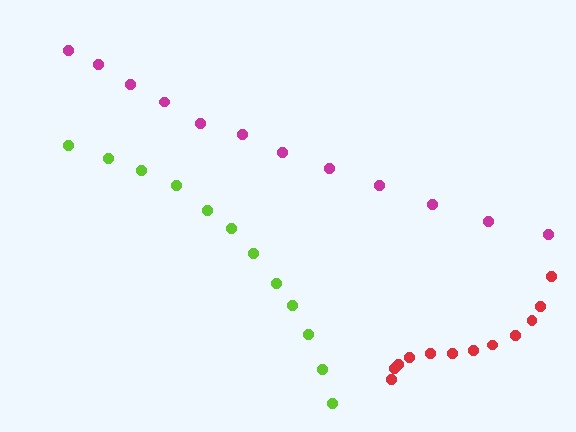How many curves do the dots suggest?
There are 3 distinct paths.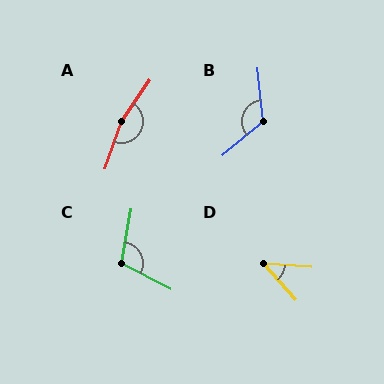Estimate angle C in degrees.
Approximately 107 degrees.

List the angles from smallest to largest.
D (44°), C (107°), B (124°), A (164°).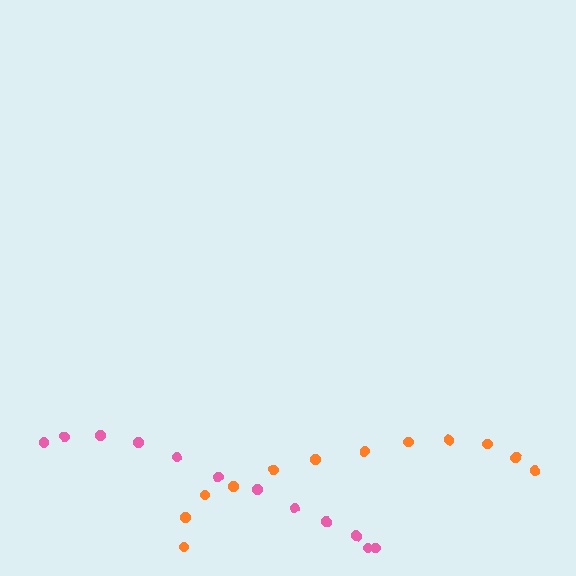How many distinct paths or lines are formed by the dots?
There are 2 distinct paths.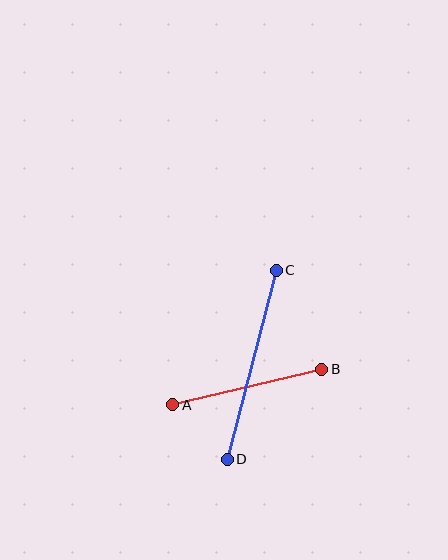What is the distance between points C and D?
The distance is approximately 195 pixels.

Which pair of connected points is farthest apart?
Points C and D are farthest apart.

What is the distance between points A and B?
The distance is approximately 153 pixels.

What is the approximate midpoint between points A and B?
The midpoint is at approximately (247, 387) pixels.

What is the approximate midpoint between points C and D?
The midpoint is at approximately (252, 365) pixels.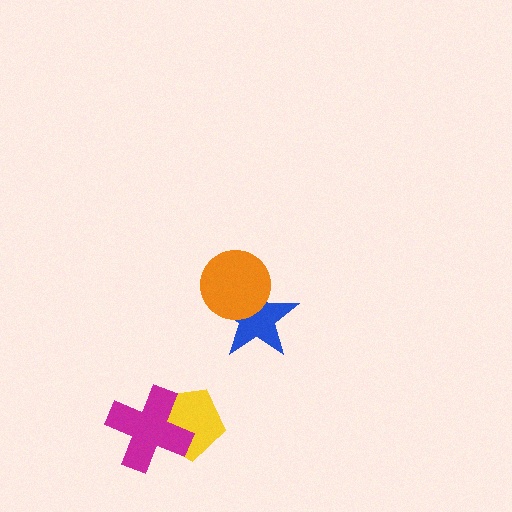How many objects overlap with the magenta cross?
1 object overlaps with the magenta cross.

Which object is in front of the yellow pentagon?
The magenta cross is in front of the yellow pentagon.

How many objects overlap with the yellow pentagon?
1 object overlaps with the yellow pentagon.